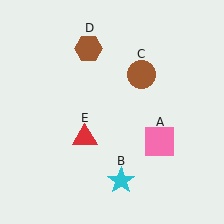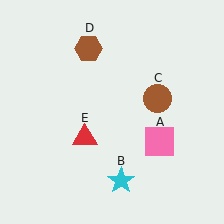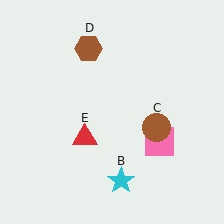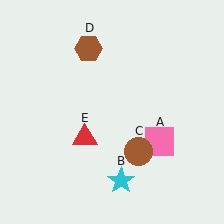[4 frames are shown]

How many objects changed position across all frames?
1 object changed position: brown circle (object C).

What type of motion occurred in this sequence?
The brown circle (object C) rotated clockwise around the center of the scene.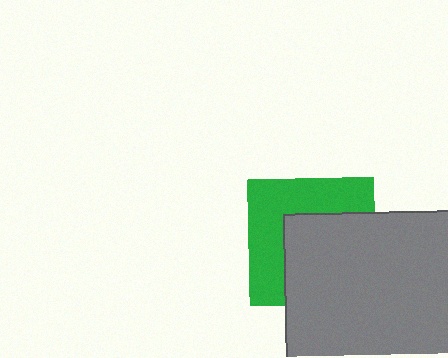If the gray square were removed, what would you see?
You would see the complete green square.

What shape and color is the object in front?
The object in front is a gray square.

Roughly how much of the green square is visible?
About half of it is visible (roughly 48%).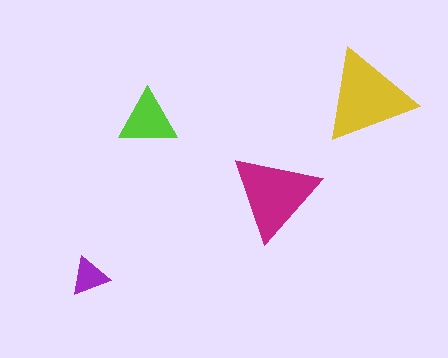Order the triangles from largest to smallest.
the yellow one, the magenta one, the lime one, the purple one.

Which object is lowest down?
The purple triangle is bottommost.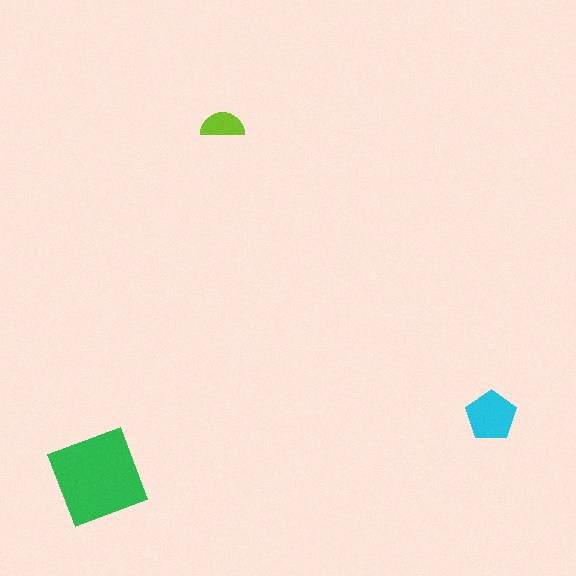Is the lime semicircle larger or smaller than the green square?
Smaller.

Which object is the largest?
The green square.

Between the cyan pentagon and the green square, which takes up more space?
The green square.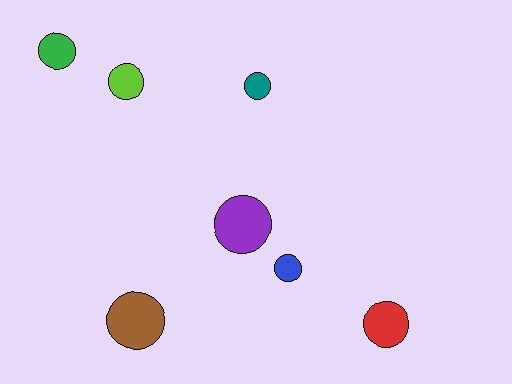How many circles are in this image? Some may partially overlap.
There are 7 circles.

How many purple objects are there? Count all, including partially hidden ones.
There is 1 purple object.